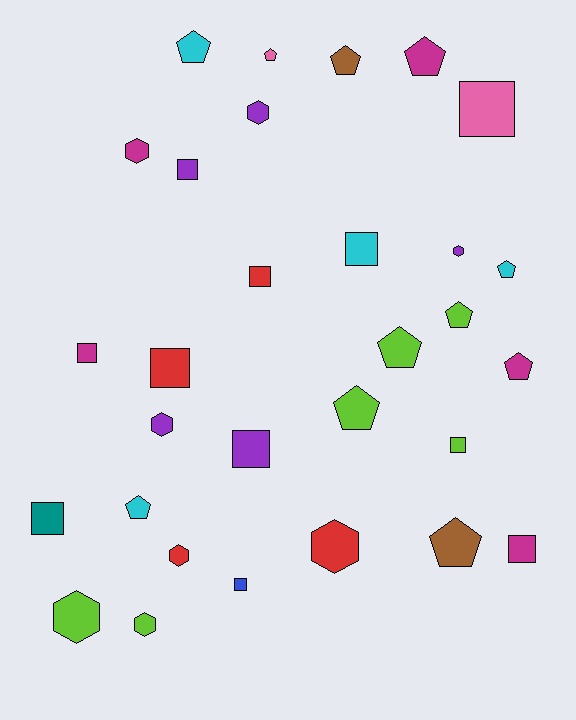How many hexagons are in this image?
There are 8 hexagons.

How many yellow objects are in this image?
There are no yellow objects.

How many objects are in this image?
There are 30 objects.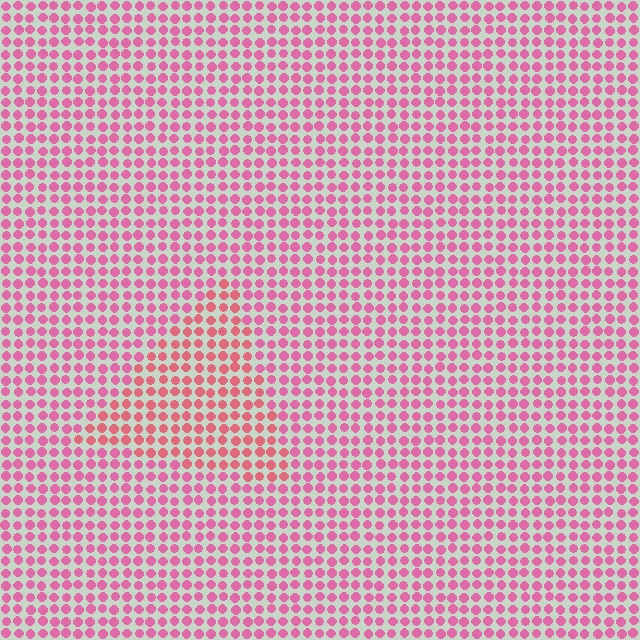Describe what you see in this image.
The image is filled with small pink elements in a uniform arrangement. A triangle-shaped region is visible where the elements are tinted to a slightly different hue, forming a subtle color boundary.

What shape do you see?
I see a triangle.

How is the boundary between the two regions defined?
The boundary is defined purely by a slight shift in hue (about 22 degrees). Spacing, size, and orientation are identical on both sides.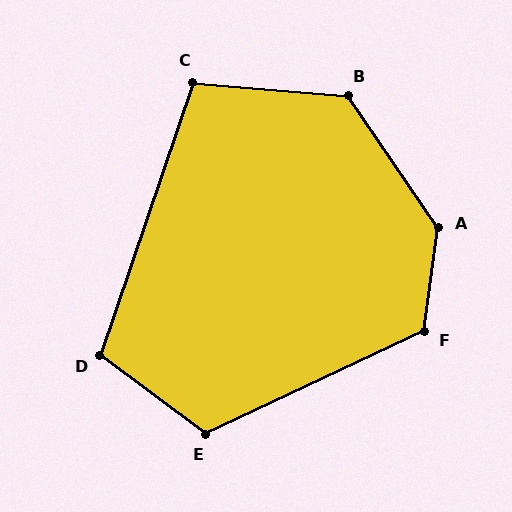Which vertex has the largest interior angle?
A, at approximately 138 degrees.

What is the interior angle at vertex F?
Approximately 123 degrees (obtuse).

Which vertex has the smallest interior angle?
C, at approximately 104 degrees.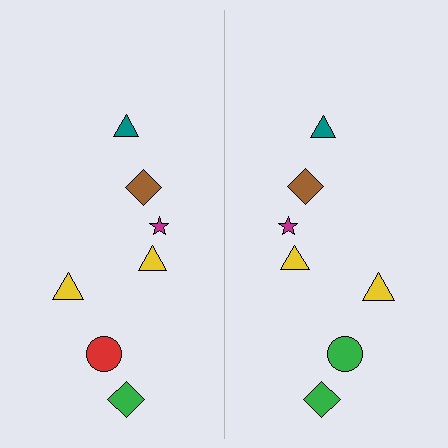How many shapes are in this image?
There are 14 shapes in this image.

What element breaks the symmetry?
The green circle on the right side breaks the symmetry — its mirror counterpart is red.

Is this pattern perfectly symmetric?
No, the pattern is not perfectly symmetric. The green circle on the right side breaks the symmetry — its mirror counterpart is red.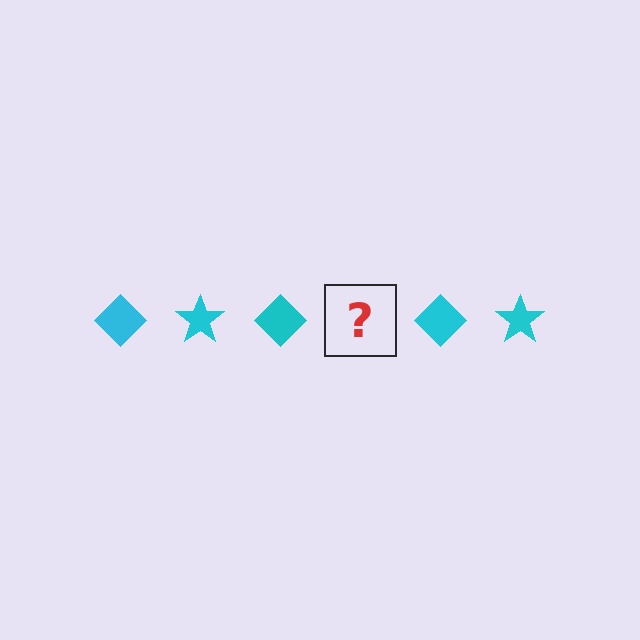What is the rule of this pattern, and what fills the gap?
The rule is that the pattern cycles through diamond, star shapes in cyan. The gap should be filled with a cyan star.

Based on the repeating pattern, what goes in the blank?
The blank should be a cyan star.